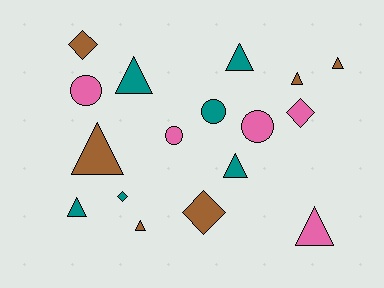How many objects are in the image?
There are 17 objects.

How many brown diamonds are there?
There are 2 brown diamonds.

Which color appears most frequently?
Teal, with 6 objects.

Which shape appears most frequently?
Triangle, with 9 objects.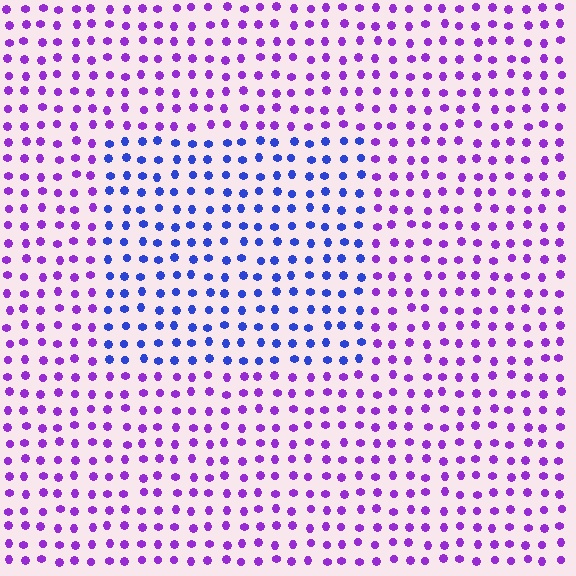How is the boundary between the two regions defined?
The boundary is defined purely by a slight shift in hue (about 47 degrees). Spacing, size, and orientation are identical on both sides.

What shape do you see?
I see a rectangle.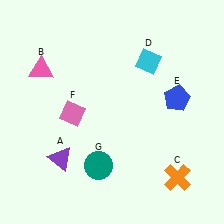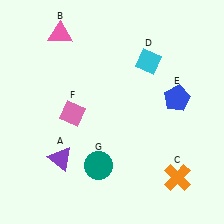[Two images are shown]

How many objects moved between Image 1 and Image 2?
1 object moved between the two images.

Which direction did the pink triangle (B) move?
The pink triangle (B) moved up.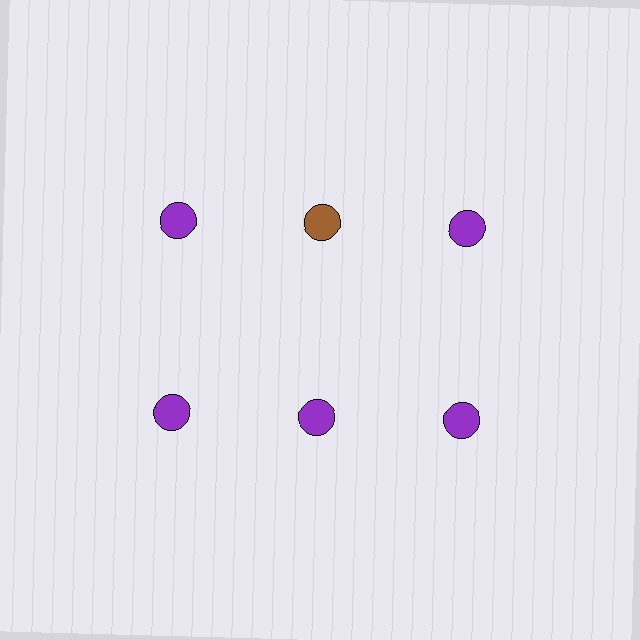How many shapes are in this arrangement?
There are 6 shapes arranged in a grid pattern.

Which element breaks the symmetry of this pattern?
The brown circle in the top row, second from left column breaks the symmetry. All other shapes are purple circles.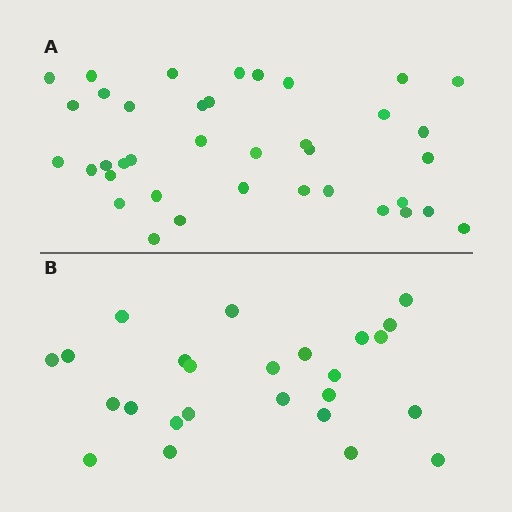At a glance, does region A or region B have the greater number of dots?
Region A (the top region) has more dots.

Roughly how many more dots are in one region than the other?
Region A has approximately 15 more dots than region B.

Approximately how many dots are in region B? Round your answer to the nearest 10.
About 20 dots. (The exact count is 25, which rounds to 20.)